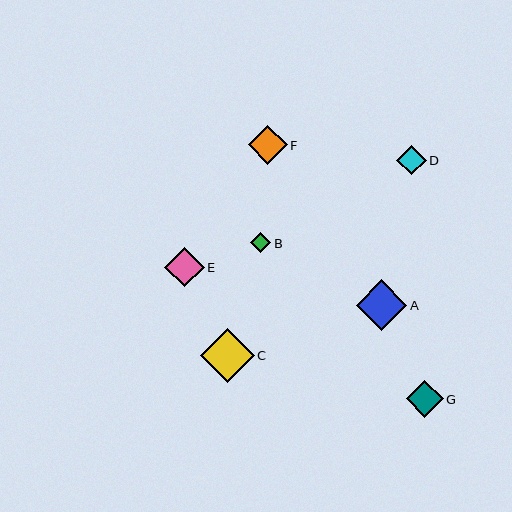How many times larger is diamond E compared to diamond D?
Diamond E is approximately 1.3 times the size of diamond D.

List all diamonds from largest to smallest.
From largest to smallest: C, A, E, F, G, D, B.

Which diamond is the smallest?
Diamond B is the smallest with a size of approximately 20 pixels.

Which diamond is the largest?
Diamond C is the largest with a size of approximately 54 pixels.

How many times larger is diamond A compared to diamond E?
Diamond A is approximately 1.3 times the size of diamond E.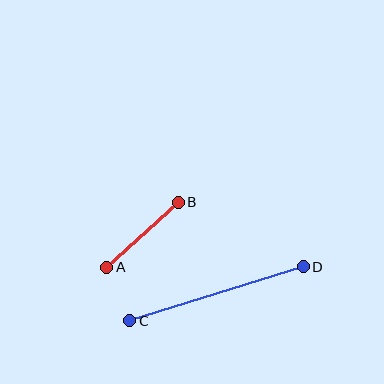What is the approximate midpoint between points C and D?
The midpoint is at approximately (216, 294) pixels.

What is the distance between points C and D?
The distance is approximately 182 pixels.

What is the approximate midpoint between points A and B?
The midpoint is at approximately (142, 235) pixels.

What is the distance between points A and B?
The distance is approximately 96 pixels.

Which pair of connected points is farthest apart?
Points C and D are farthest apart.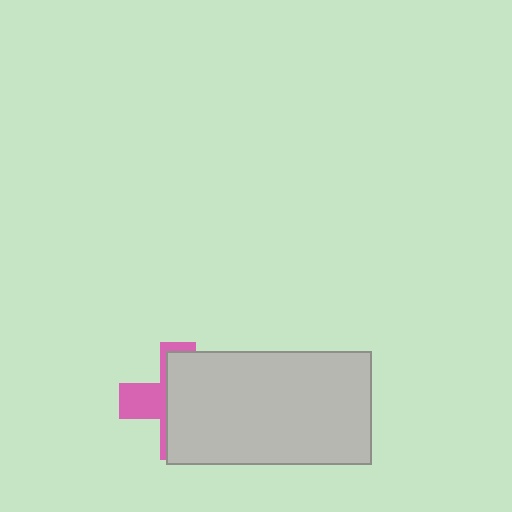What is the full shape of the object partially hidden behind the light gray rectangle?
The partially hidden object is a pink cross.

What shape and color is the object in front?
The object in front is a light gray rectangle.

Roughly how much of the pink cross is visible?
A small part of it is visible (roughly 34%).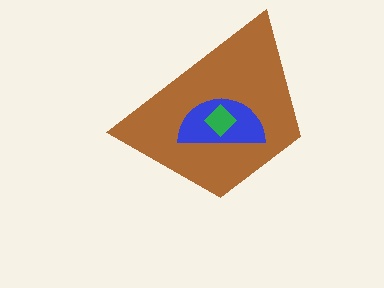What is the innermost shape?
The green diamond.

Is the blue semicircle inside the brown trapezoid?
Yes.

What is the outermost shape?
The brown trapezoid.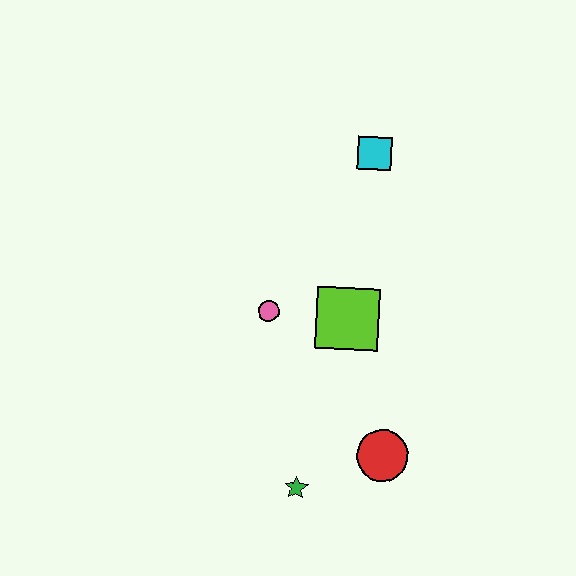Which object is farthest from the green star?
The cyan square is farthest from the green star.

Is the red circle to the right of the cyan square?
Yes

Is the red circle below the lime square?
Yes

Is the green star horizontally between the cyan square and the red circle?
No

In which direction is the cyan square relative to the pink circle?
The cyan square is above the pink circle.